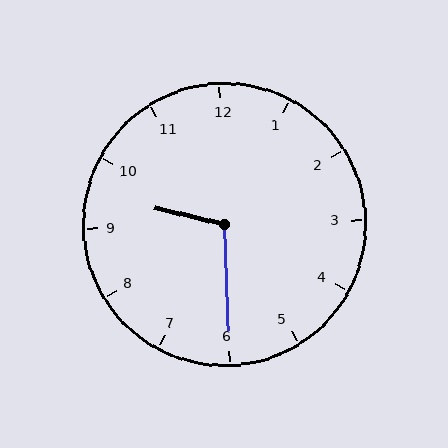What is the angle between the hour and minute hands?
Approximately 105 degrees.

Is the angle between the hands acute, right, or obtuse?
It is obtuse.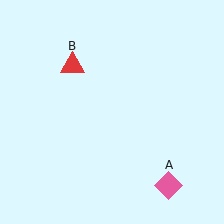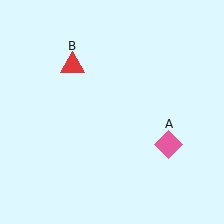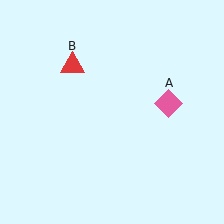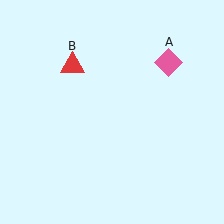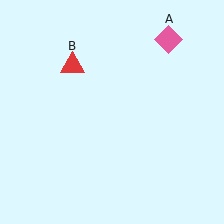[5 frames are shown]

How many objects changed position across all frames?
1 object changed position: pink diamond (object A).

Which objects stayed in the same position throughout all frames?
Red triangle (object B) remained stationary.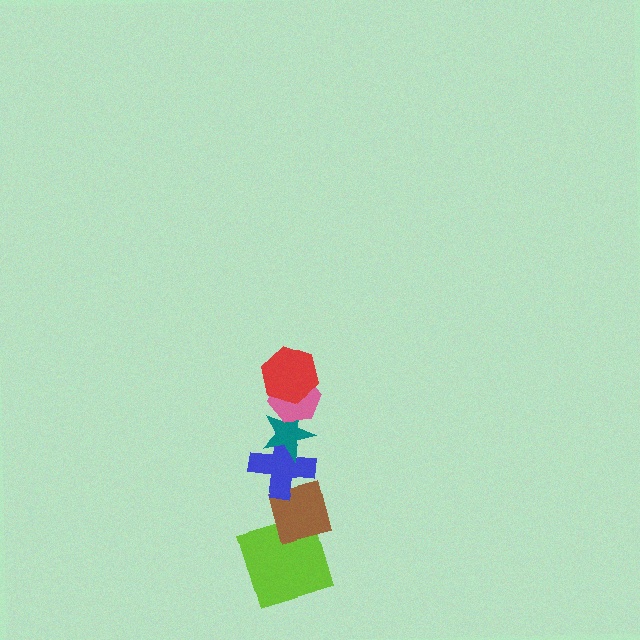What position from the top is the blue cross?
The blue cross is 4th from the top.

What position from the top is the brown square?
The brown square is 5th from the top.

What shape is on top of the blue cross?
The teal star is on top of the blue cross.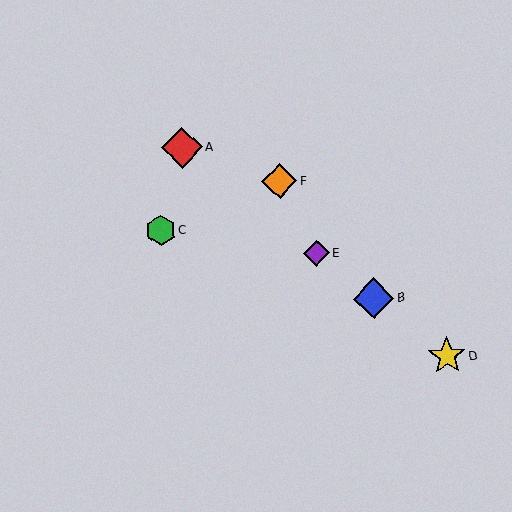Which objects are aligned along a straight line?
Objects A, B, D, E are aligned along a straight line.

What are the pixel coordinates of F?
Object F is at (279, 181).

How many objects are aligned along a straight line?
4 objects (A, B, D, E) are aligned along a straight line.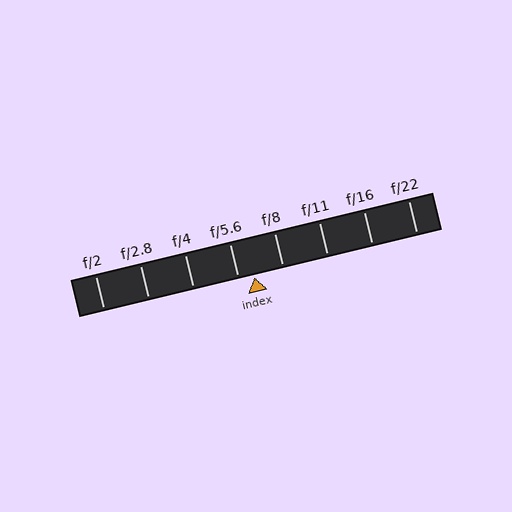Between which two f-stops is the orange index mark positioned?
The index mark is between f/5.6 and f/8.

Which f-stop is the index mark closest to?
The index mark is closest to f/5.6.